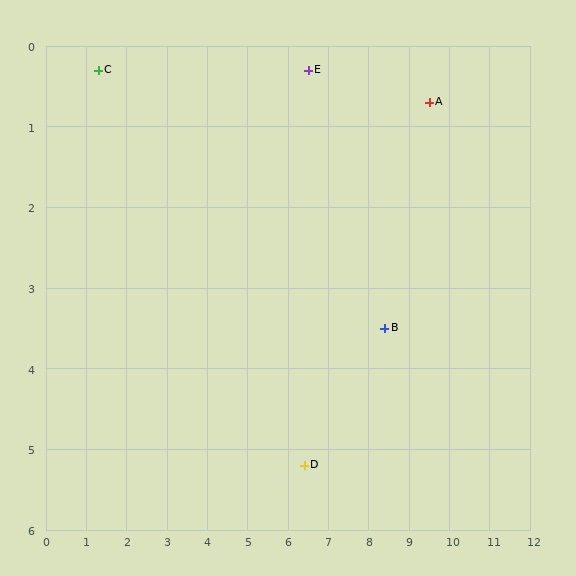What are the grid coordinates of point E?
Point E is at approximately (6.5, 0.3).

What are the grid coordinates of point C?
Point C is at approximately (1.3, 0.3).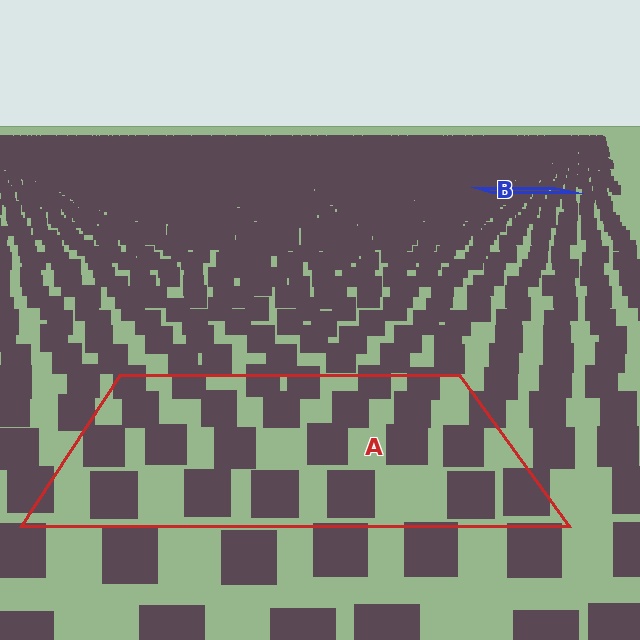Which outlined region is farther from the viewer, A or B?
Region B is farther from the viewer — the texture elements inside it appear smaller and more densely packed.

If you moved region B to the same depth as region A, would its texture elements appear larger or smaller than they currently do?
They would appear larger. At a closer depth, the same texture elements are projected at a bigger on-screen size.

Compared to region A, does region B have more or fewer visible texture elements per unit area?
Region B has more texture elements per unit area — they are packed more densely because it is farther away.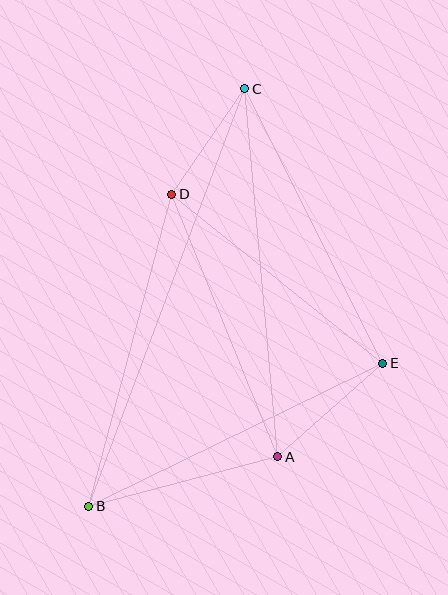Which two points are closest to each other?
Points C and D are closest to each other.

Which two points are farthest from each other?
Points B and C are farthest from each other.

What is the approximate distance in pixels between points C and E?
The distance between C and E is approximately 307 pixels.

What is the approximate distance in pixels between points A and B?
The distance between A and B is approximately 196 pixels.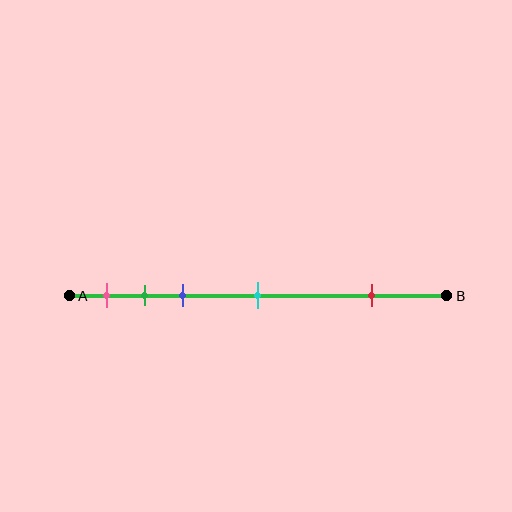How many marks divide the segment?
There are 5 marks dividing the segment.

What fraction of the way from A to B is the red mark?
The red mark is approximately 80% (0.8) of the way from A to B.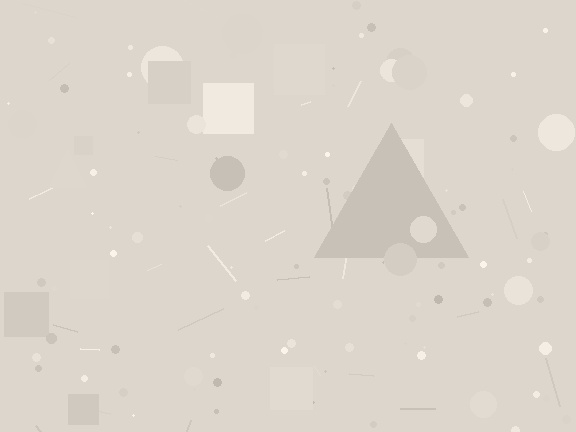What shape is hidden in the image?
A triangle is hidden in the image.